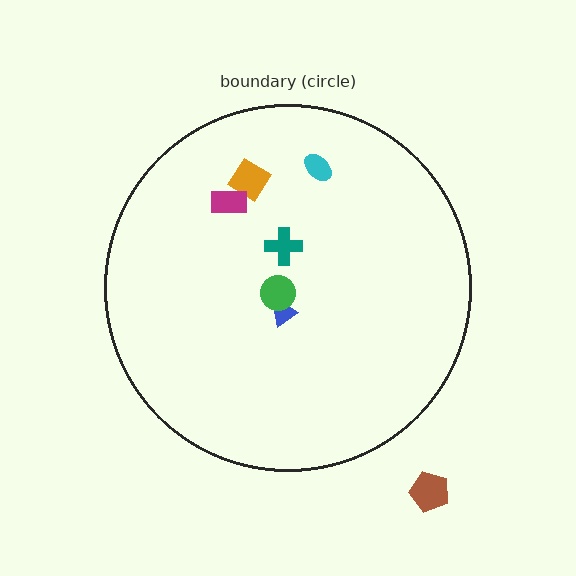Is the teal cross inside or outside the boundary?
Inside.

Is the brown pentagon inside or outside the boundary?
Outside.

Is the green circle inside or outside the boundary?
Inside.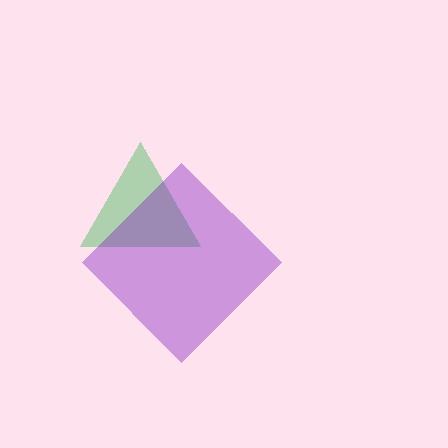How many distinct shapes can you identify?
There are 2 distinct shapes: a green triangle, a purple diamond.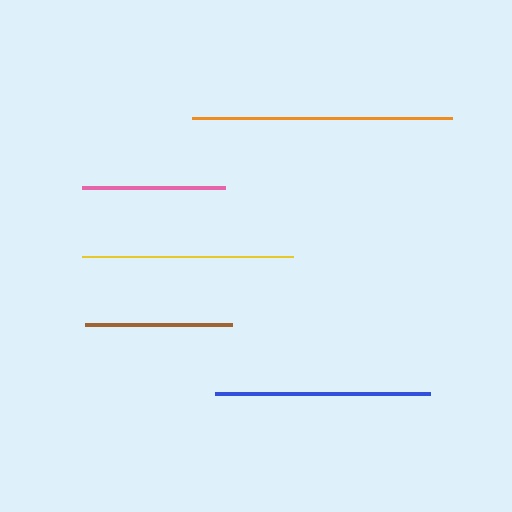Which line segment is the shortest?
The pink line is the shortest at approximately 143 pixels.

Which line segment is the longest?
The orange line is the longest at approximately 260 pixels.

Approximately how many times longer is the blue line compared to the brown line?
The blue line is approximately 1.5 times the length of the brown line.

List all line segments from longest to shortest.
From longest to shortest: orange, blue, yellow, brown, pink.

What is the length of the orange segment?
The orange segment is approximately 260 pixels long.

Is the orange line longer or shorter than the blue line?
The orange line is longer than the blue line.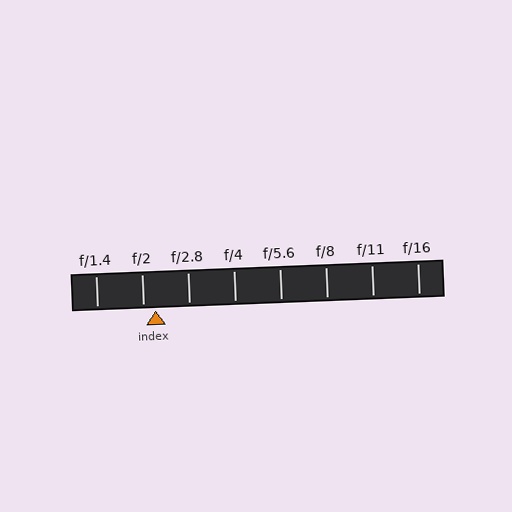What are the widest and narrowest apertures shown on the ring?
The widest aperture shown is f/1.4 and the narrowest is f/16.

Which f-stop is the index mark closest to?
The index mark is closest to f/2.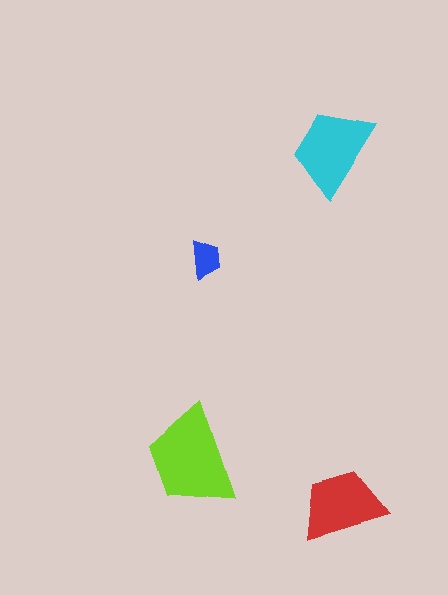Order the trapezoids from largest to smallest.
the lime one, the cyan one, the red one, the blue one.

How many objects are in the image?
There are 4 objects in the image.